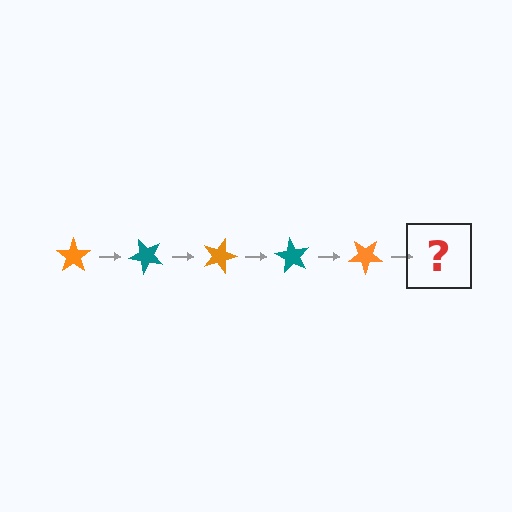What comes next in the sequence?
The next element should be a teal star, rotated 225 degrees from the start.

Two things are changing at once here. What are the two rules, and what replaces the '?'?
The two rules are that it rotates 45 degrees each step and the color cycles through orange and teal. The '?' should be a teal star, rotated 225 degrees from the start.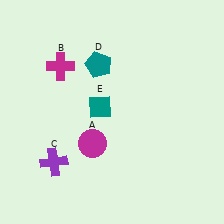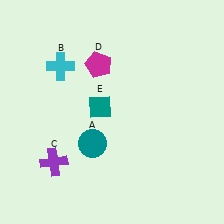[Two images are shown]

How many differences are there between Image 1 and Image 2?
There are 3 differences between the two images.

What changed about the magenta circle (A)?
In Image 1, A is magenta. In Image 2, it changed to teal.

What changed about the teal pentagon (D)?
In Image 1, D is teal. In Image 2, it changed to magenta.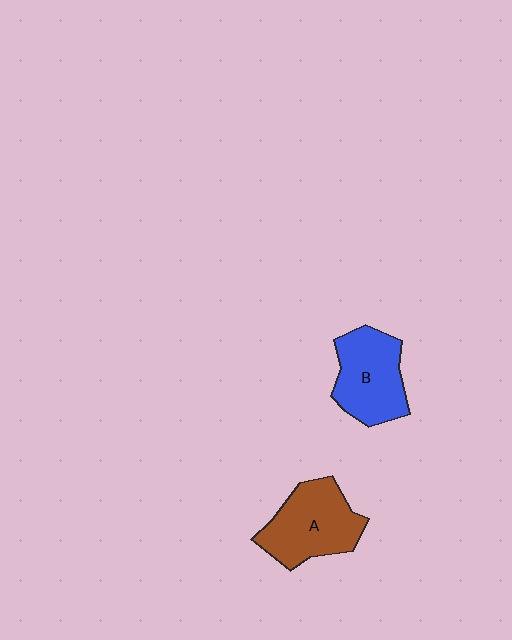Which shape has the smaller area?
Shape B (blue).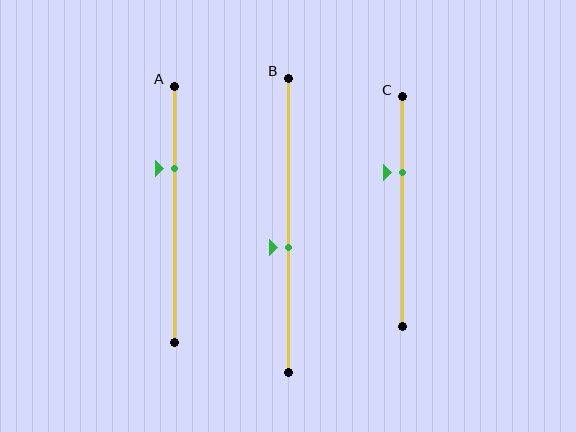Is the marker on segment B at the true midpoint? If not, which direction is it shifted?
No, the marker on segment B is shifted downward by about 8% of the segment length.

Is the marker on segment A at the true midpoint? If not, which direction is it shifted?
No, the marker on segment A is shifted upward by about 18% of the segment length.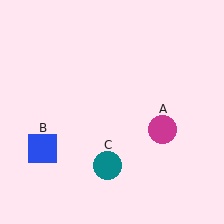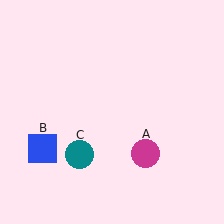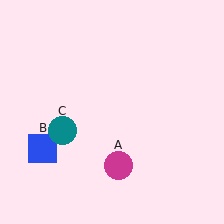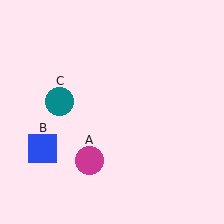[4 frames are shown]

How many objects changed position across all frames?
2 objects changed position: magenta circle (object A), teal circle (object C).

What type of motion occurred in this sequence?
The magenta circle (object A), teal circle (object C) rotated clockwise around the center of the scene.